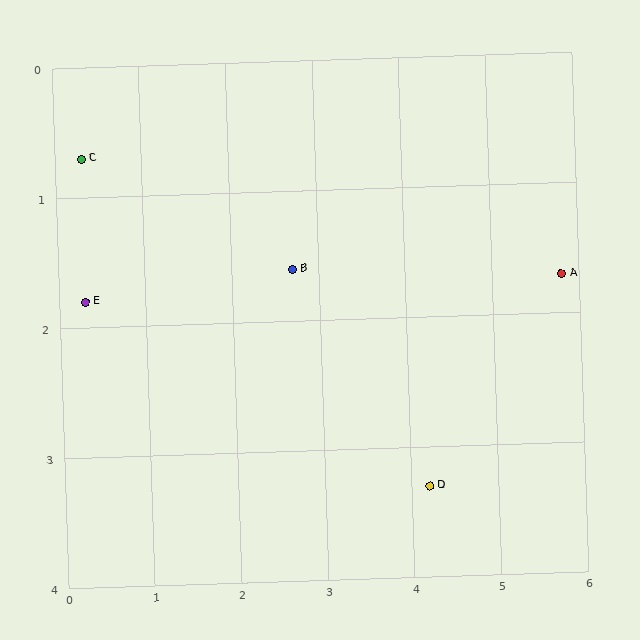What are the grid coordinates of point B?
Point B is at approximately (2.7, 1.6).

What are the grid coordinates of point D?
Point D is at approximately (4.2, 3.3).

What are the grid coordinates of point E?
Point E is at approximately (0.3, 1.8).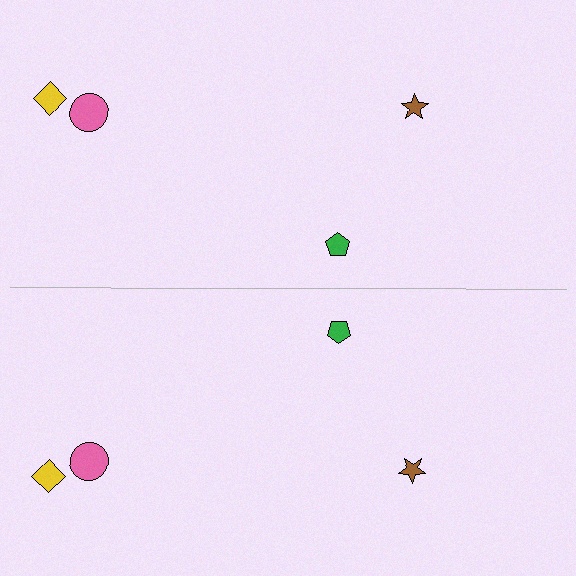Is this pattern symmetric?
Yes, this pattern has bilateral (reflection) symmetry.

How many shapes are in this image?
There are 8 shapes in this image.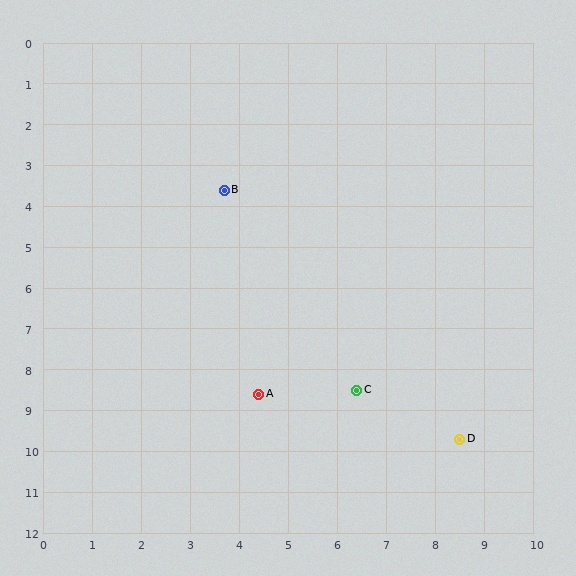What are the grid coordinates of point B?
Point B is at approximately (3.7, 3.6).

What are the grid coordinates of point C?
Point C is at approximately (6.4, 8.5).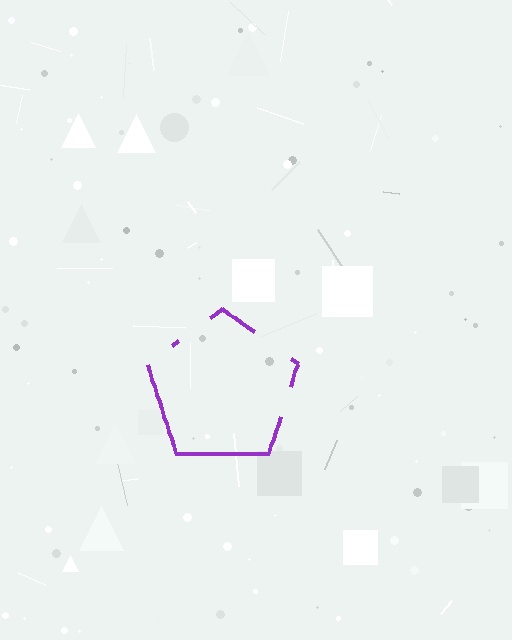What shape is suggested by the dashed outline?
The dashed outline suggests a pentagon.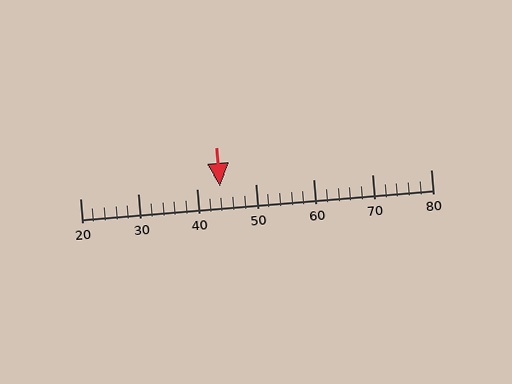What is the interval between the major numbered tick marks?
The major tick marks are spaced 10 units apart.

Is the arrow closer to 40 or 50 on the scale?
The arrow is closer to 40.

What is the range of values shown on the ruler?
The ruler shows values from 20 to 80.